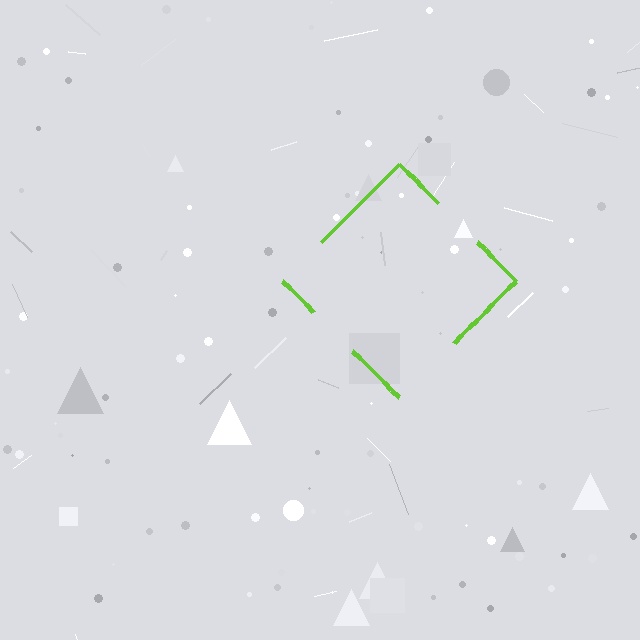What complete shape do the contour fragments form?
The contour fragments form a diamond.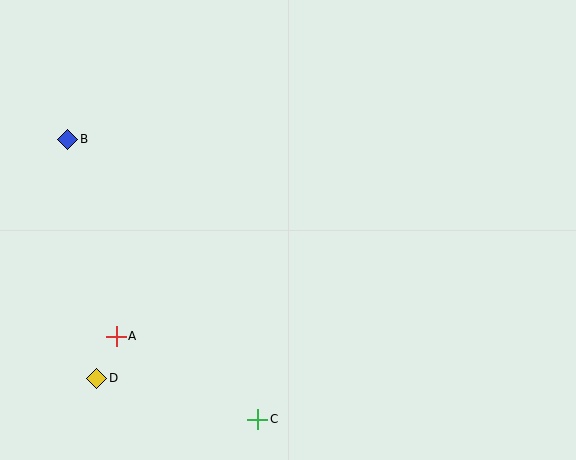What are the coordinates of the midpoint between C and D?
The midpoint between C and D is at (177, 399).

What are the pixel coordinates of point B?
Point B is at (68, 139).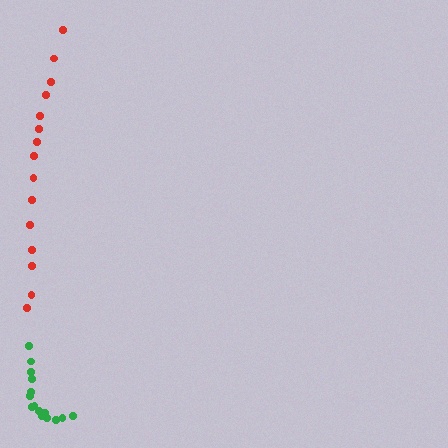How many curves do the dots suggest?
There are 2 distinct paths.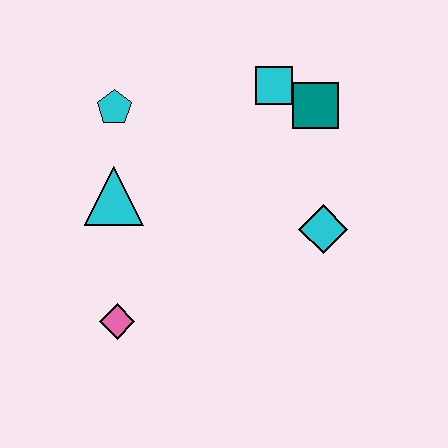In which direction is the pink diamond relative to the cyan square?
The pink diamond is below the cyan square.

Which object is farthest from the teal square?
The pink diamond is farthest from the teal square.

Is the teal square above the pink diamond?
Yes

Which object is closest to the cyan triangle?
The cyan pentagon is closest to the cyan triangle.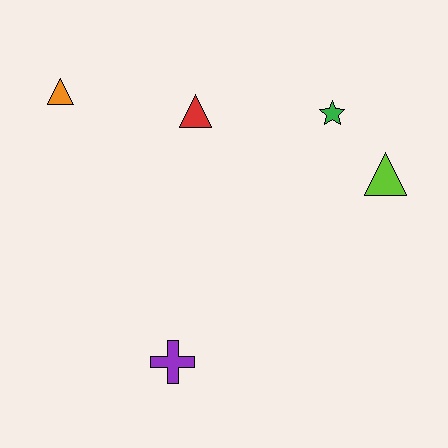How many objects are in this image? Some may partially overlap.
There are 5 objects.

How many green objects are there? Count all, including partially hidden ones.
There is 1 green object.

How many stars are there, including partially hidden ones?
There is 1 star.